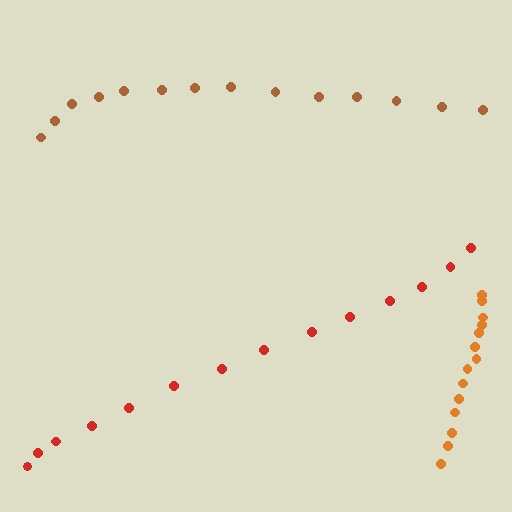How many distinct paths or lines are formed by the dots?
There are 3 distinct paths.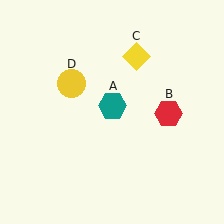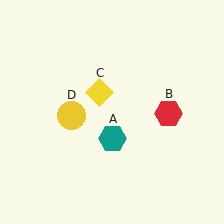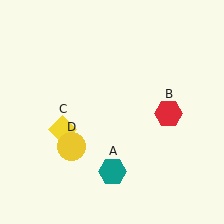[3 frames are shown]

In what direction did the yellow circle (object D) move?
The yellow circle (object D) moved down.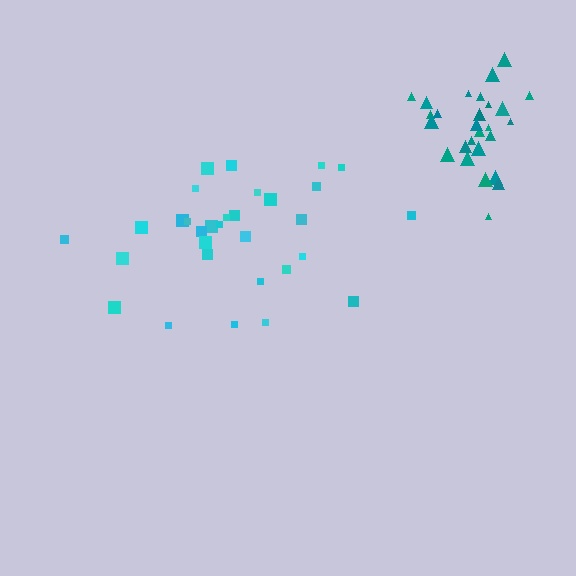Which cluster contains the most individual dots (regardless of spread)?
Cyan (31).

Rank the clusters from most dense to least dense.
teal, cyan.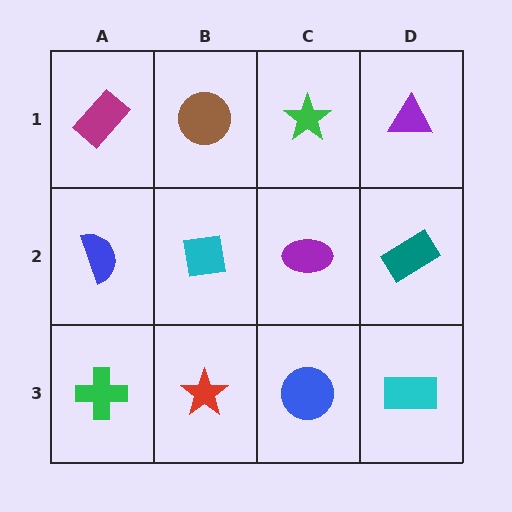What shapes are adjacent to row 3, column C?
A purple ellipse (row 2, column C), a red star (row 3, column B), a cyan rectangle (row 3, column D).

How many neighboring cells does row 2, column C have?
4.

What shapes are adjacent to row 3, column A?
A blue semicircle (row 2, column A), a red star (row 3, column B).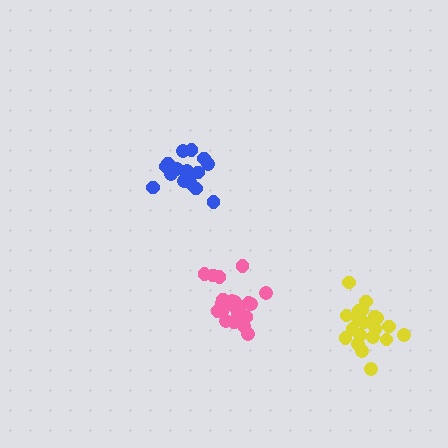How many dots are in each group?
Group 1: 21 dots, Group 2: 15 dots, Group 3: 21 dots (57 total).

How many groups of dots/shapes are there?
There are 3 groups.